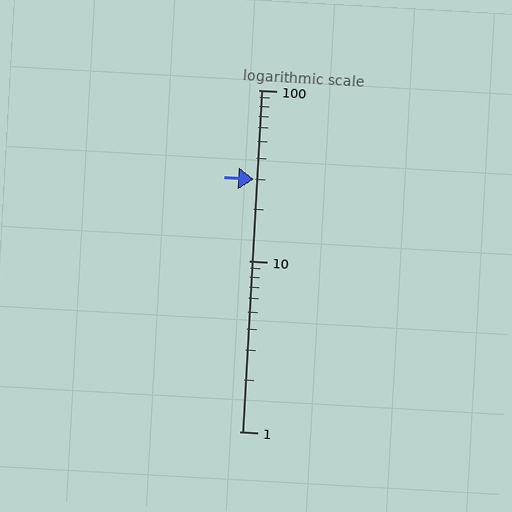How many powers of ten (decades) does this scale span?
The scale spans 2 decades, from 1 to 100.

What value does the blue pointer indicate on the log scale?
The pointer indicates approximately 30.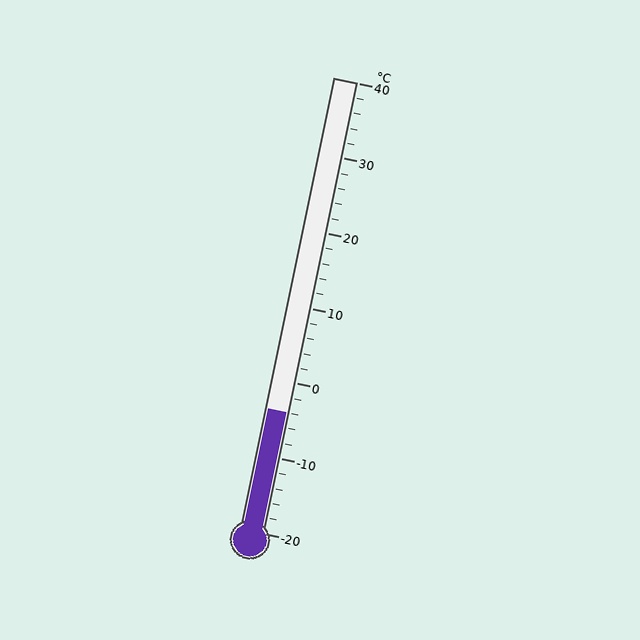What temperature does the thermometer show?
The thermometer shows approximately -4°C.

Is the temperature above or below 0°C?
The temperature is below 0°C.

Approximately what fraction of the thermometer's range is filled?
The thermometer is filled to approximately 25% of its range.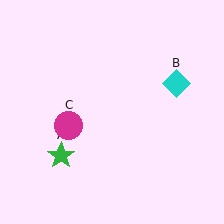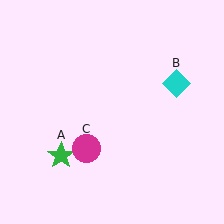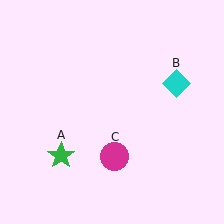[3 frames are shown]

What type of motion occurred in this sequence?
The magenta circle (object C) rotated counterclockwise around the center of the scene.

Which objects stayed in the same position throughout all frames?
Green star (object A) and cyan diamond (object B) remained stationary.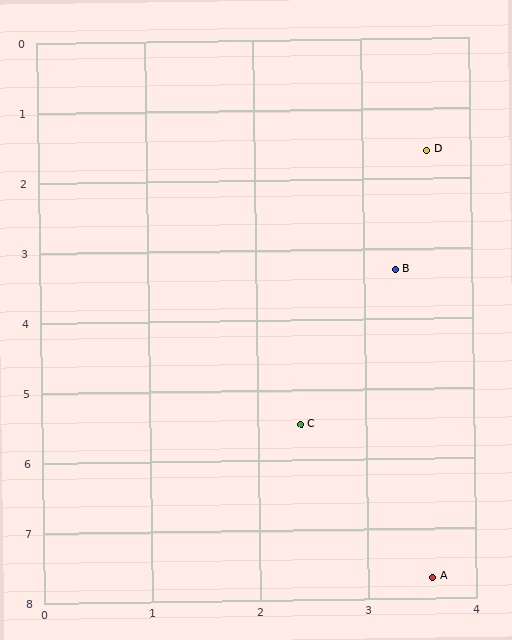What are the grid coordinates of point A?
Point A is at approximately (3.6, 7.7).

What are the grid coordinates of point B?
Point B is at approximately (3.3, 3.3).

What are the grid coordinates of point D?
Point D is at approximately (3.6, 1.6).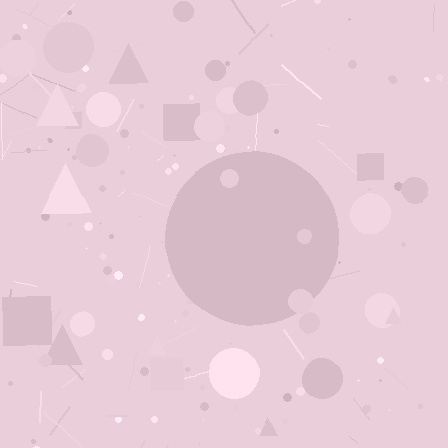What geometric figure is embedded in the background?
A circle is embedded in the background.